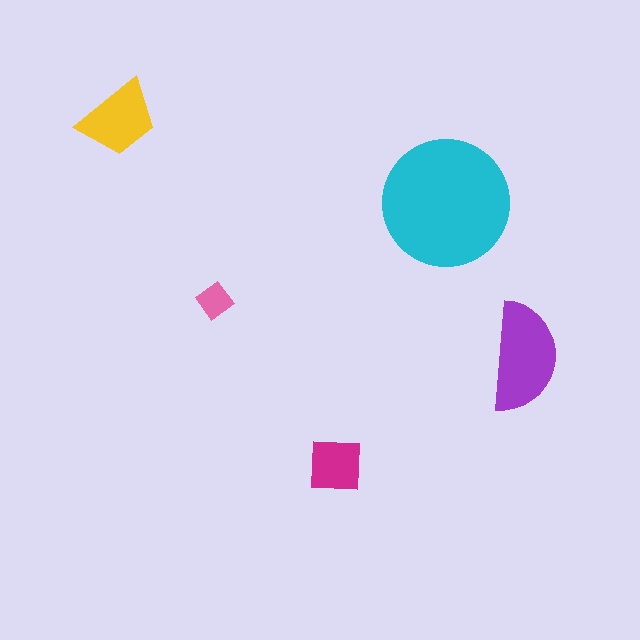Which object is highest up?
The yellow trapezoid is topmost.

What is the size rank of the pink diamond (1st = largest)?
5th.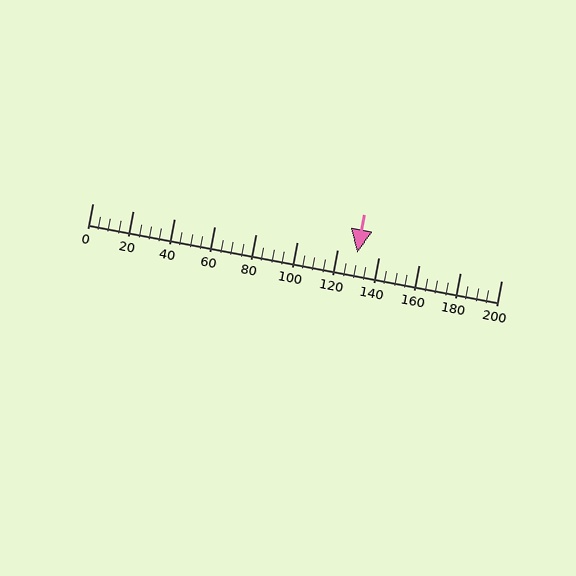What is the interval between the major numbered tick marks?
The major tick marks are spaced 20 units apart.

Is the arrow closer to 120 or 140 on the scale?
The arrow is closer to 120.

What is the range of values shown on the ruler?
The ruler shows values from 0 to 200.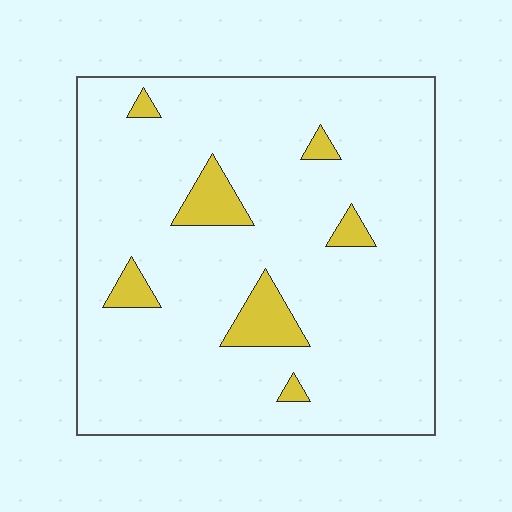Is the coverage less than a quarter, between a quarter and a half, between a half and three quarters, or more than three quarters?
Less than a quarter.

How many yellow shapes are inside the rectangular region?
7.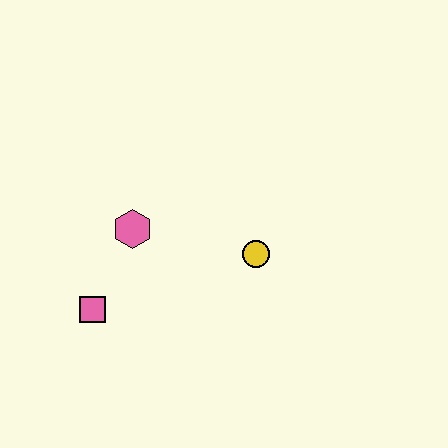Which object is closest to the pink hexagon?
The pink square is closest to the pink hexagon.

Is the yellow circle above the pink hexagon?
No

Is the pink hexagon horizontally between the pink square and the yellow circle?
Yes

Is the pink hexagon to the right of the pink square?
Yes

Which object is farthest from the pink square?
The yellow circle is farthest from the pink square.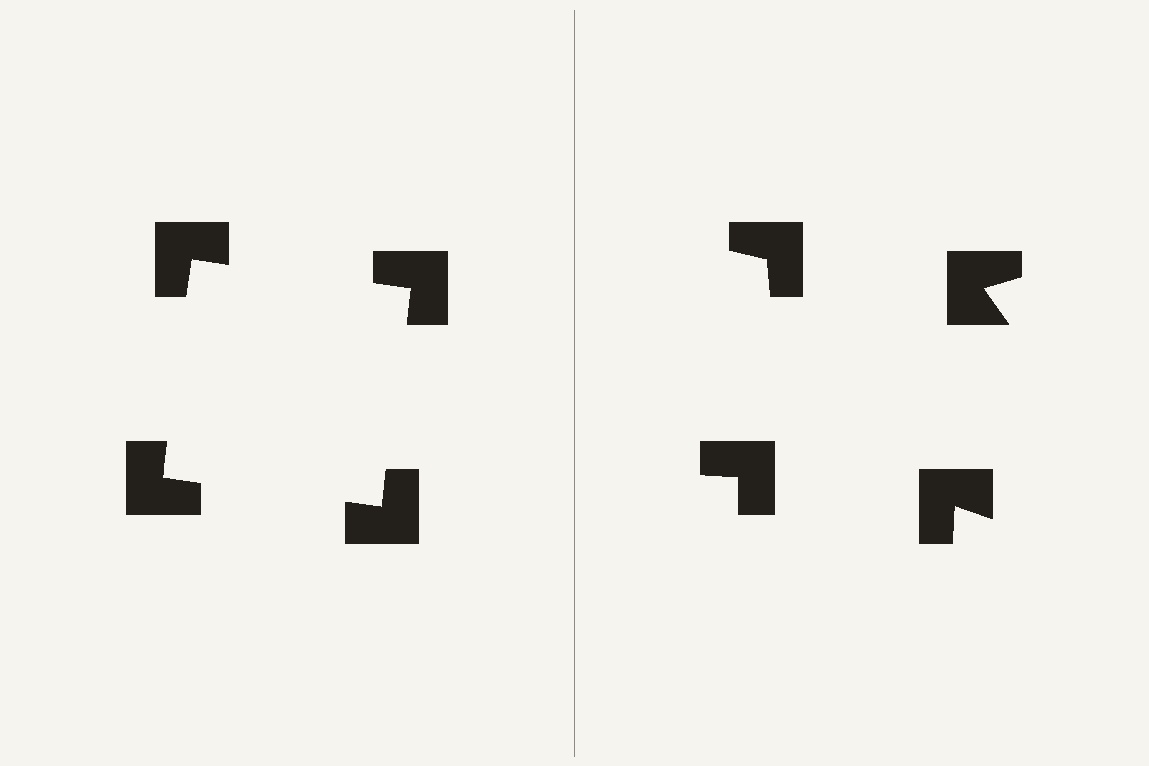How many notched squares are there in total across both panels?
8 — 4 on each side.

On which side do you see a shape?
An illusory square appears on the left side. On the right side the wedge cuts are rotated, so no coherent shape forms.